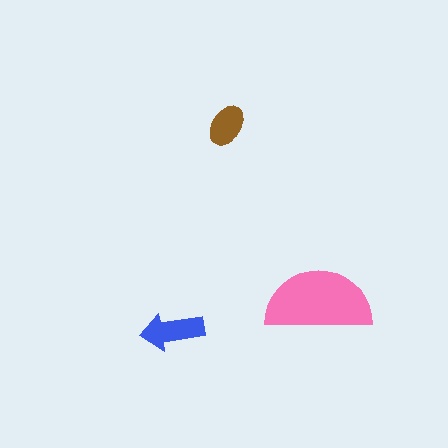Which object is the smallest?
The brown ellipse.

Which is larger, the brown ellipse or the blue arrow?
The blue arrow.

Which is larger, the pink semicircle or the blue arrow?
The pink semicircle.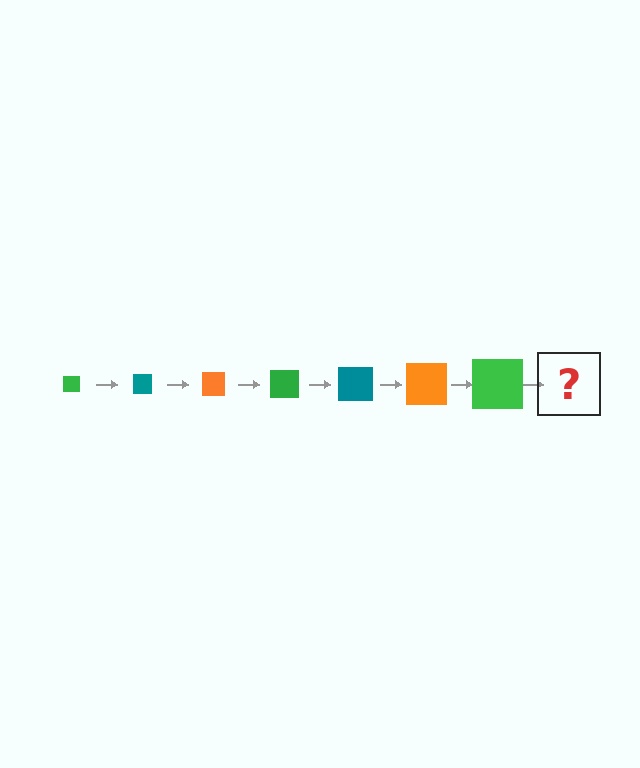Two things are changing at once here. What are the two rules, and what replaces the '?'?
The two rules are that the square grows larger each step and the color cycles through green, teal, and orange. The '?' should be a teal square, larger than the previous one.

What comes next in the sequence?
The next element should be a teal square, larger than the previous one.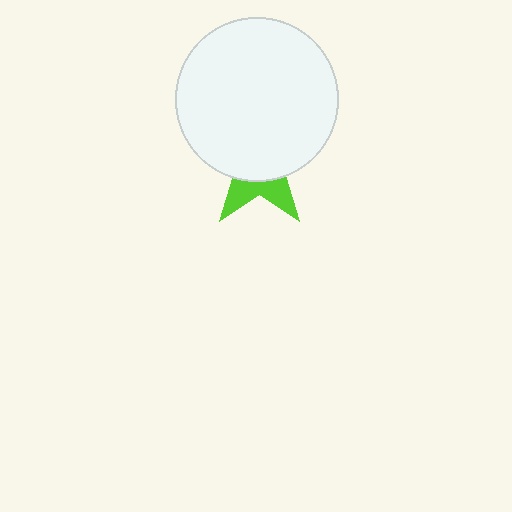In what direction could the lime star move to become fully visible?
The lime star could move down. That would shift it out from behind the white circle entirely.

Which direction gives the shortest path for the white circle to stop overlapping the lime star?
Moving up gives the shortest separation.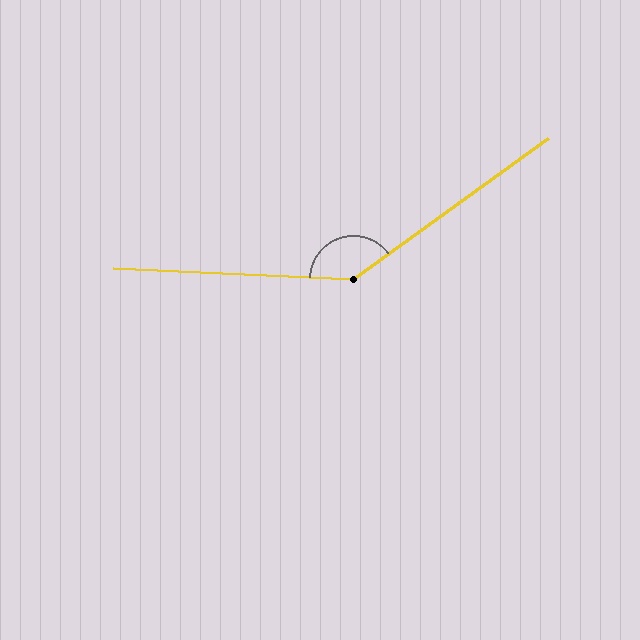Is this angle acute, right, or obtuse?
It is obtuse.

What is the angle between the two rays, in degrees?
Approximately 142 degrees.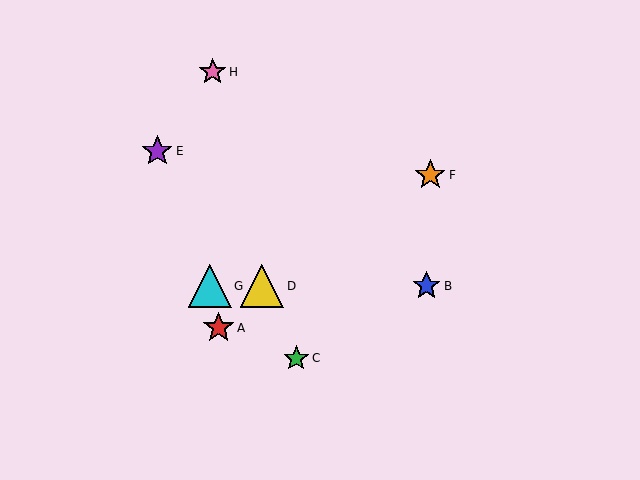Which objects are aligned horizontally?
Objects B, D, G are aligned horizontally.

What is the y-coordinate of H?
Object H is at y≈72.